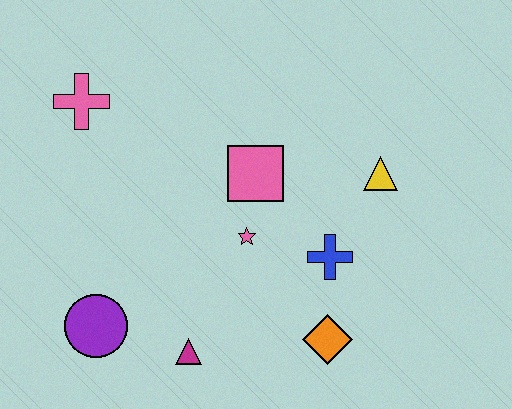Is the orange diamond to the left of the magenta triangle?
No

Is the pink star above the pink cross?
No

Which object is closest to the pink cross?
The pink square is closest to the pink cross.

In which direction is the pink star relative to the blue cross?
The pink star is to the left of the blue cross.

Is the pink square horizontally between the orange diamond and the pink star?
Yes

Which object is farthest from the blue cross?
The pink cross is farthest from the blue cross.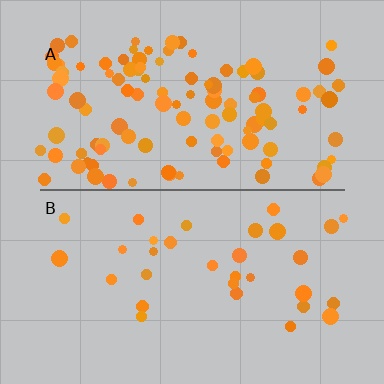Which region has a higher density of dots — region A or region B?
A (the top).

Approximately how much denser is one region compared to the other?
Approximately 3.5× — region A over region B.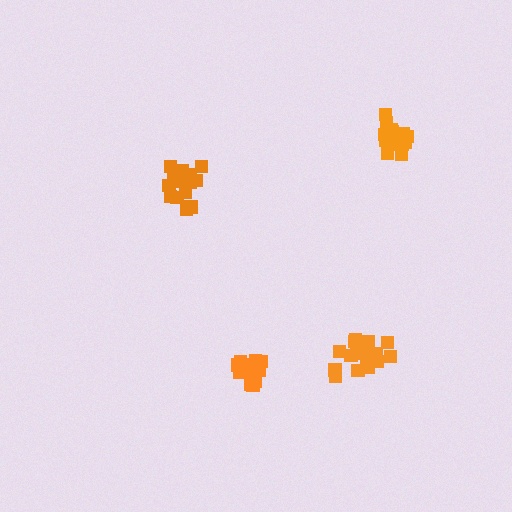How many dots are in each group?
Group 1: 17 dots, Group 2: 15 dots, Group 3: 18 dots, Group 4: 16 dots (66 total).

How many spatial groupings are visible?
There are 4 spatial groupings.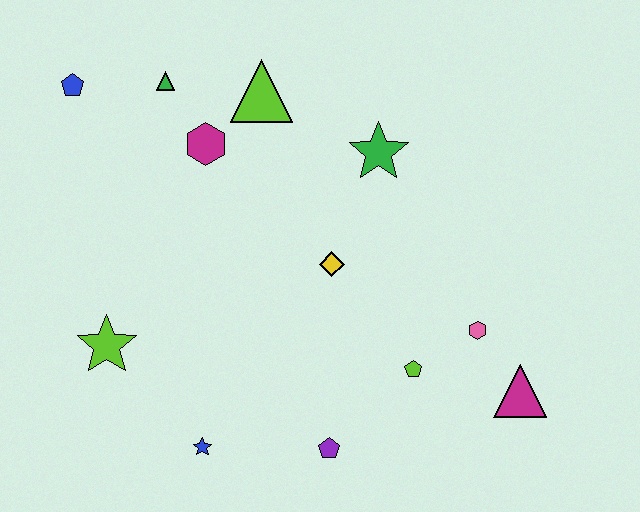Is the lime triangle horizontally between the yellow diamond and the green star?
No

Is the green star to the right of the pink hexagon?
No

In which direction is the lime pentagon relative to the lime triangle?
The lime pentagon is below the lime triangle.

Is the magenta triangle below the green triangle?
Yes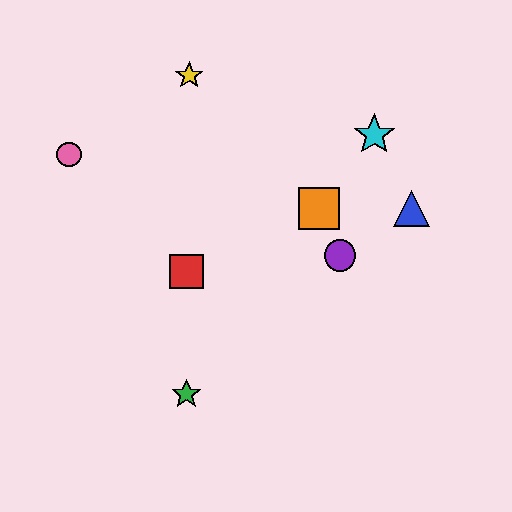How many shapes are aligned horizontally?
2 shapes (the blue triangle, the orange square) are aligned horizontally.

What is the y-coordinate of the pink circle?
The pink circle is at y≈154.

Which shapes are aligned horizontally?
The blue triangle, the orange square are aligned horizontally.